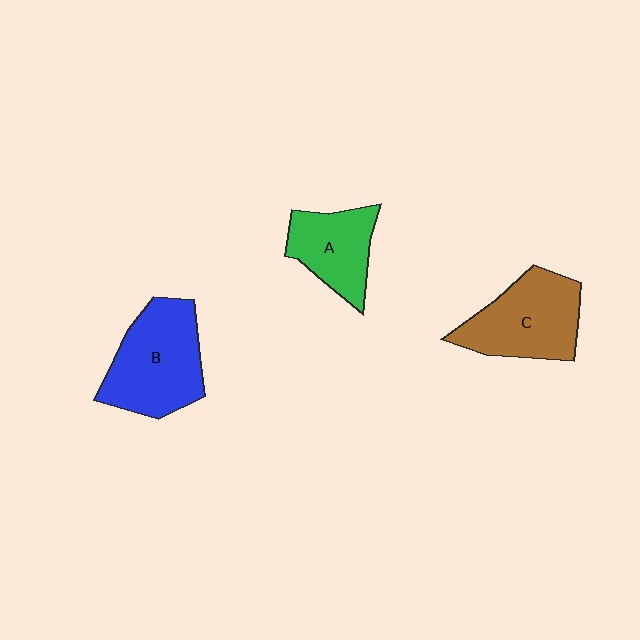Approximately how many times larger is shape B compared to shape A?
Approximately 1.5 times.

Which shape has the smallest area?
Shape A (green).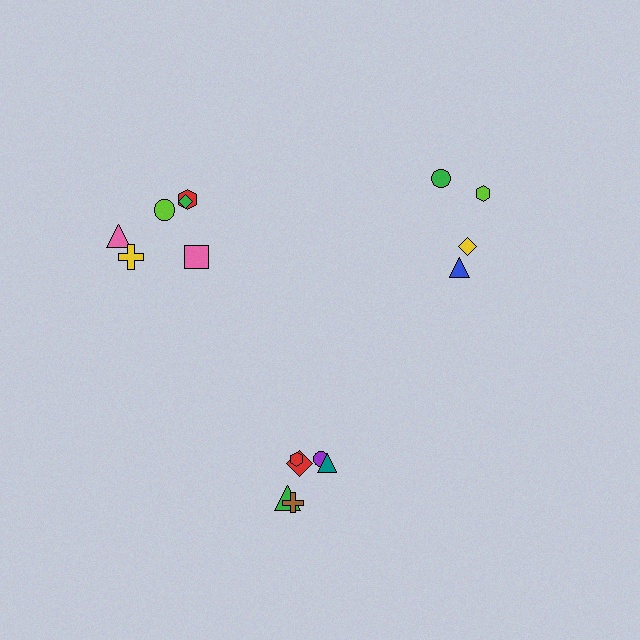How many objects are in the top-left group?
There are 6 objects.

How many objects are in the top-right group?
There are 4 objects.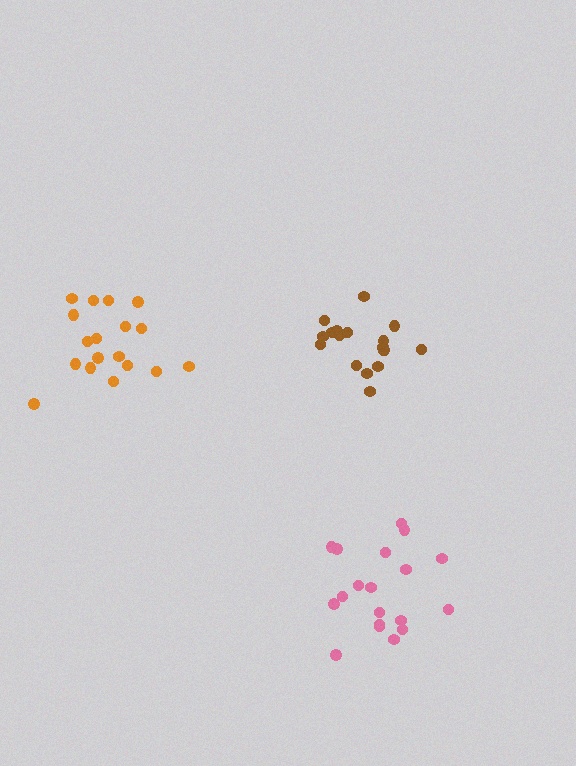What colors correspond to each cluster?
The clusters are colored: pink, brown, orange.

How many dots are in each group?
Group 1: 19 dots, Group 2: 18 dots, Group 3: 18 dots (55 total).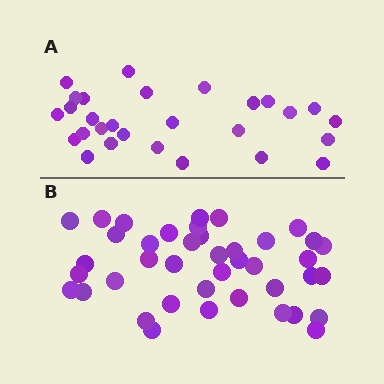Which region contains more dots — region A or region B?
Region B (the bottom region) has more dots.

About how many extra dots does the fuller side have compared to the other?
Region B has approximately 15 more dots than region A.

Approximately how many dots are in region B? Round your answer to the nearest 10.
About 40 dots. (The exact count is 41, which rounds to 40.)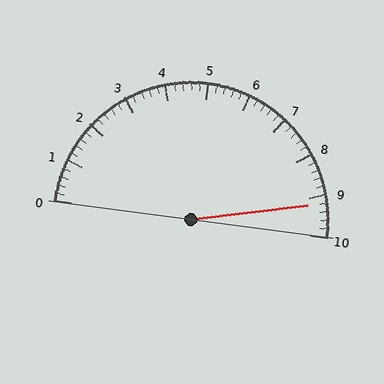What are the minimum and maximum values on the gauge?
The gauge ranges from 0 to 10.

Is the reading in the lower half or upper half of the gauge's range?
The reading is in the upper half of the range (0 to 10).